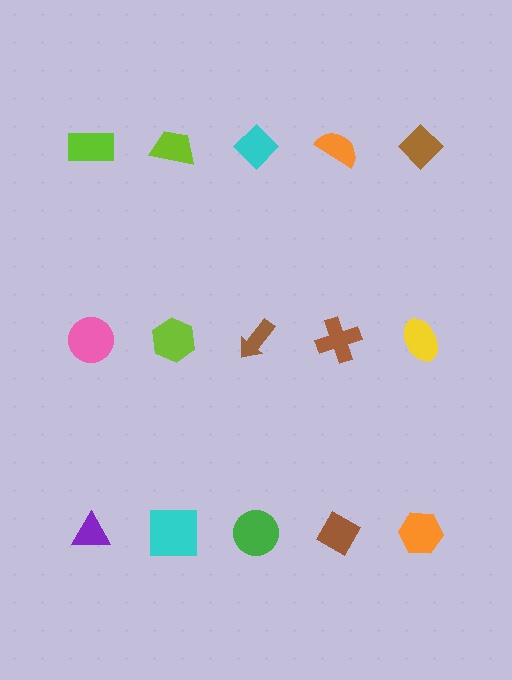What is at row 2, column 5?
A yellow ellipse.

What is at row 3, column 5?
An orange hexagon.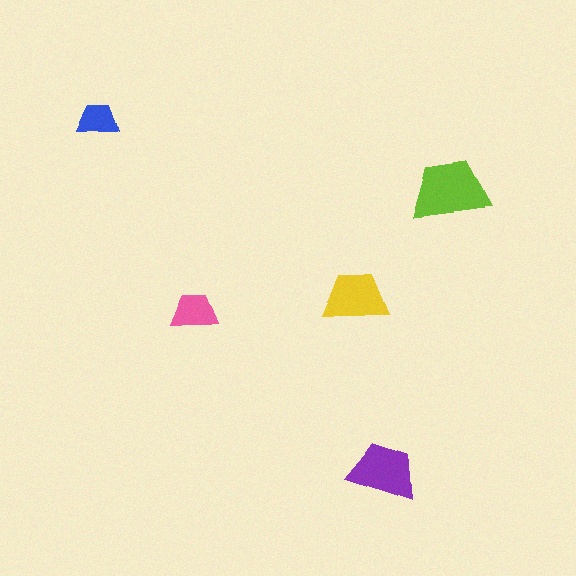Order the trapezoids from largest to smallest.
the lime one, the purple one, the yellow one, the pink one, the blue one.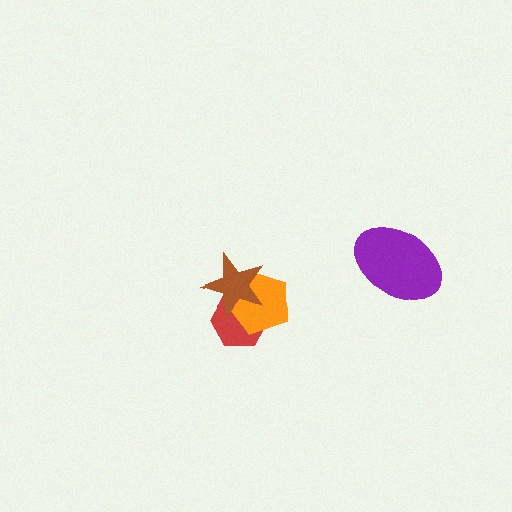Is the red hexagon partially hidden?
Yes, it is partially covered by another shape.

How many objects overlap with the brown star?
2 objects overlap with the brown star.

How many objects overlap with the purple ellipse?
0 objects overlap with the purple ellipse.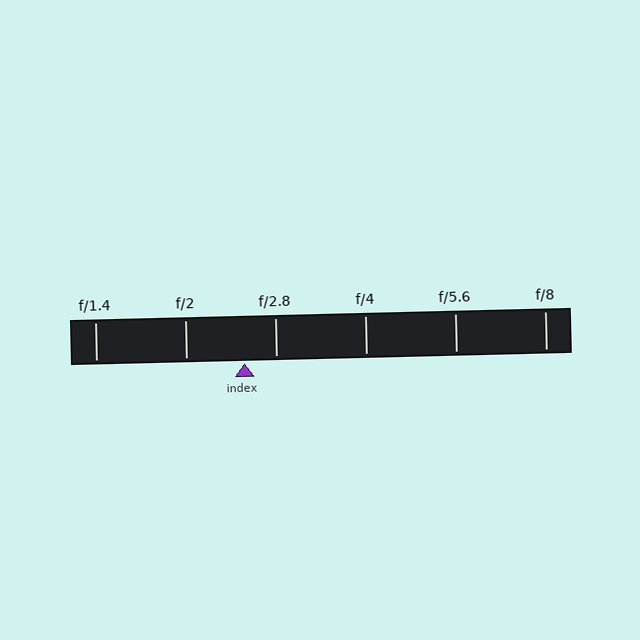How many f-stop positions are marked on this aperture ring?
There are 6 f-stop positions marked.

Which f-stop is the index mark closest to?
The index mark is closest to f/2.8.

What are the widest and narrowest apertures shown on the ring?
The widest aperture shown is f/1.4 and the narrowest is f/8.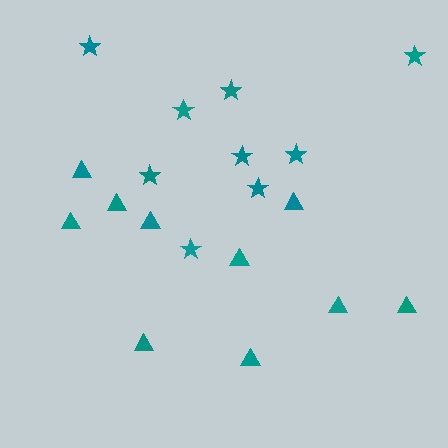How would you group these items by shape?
There are 2 groups: one group of stars (9) and one group of triangles (10).